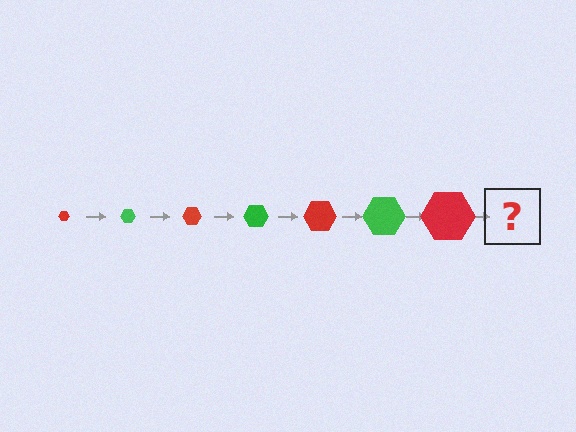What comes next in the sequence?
The next element should be a green hexagon, larger than the previous one.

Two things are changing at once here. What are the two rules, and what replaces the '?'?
The two rules are that the hexagon grows larger each step and the color cycles through red and green. The '?' should be a green hexagon, larger than the previous one.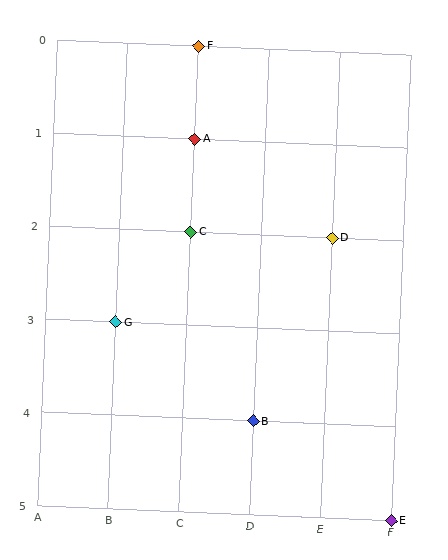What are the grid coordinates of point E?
Point E is at grid coordinates (F, 5).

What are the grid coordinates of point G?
Point G is at grid coordinates (B, 3).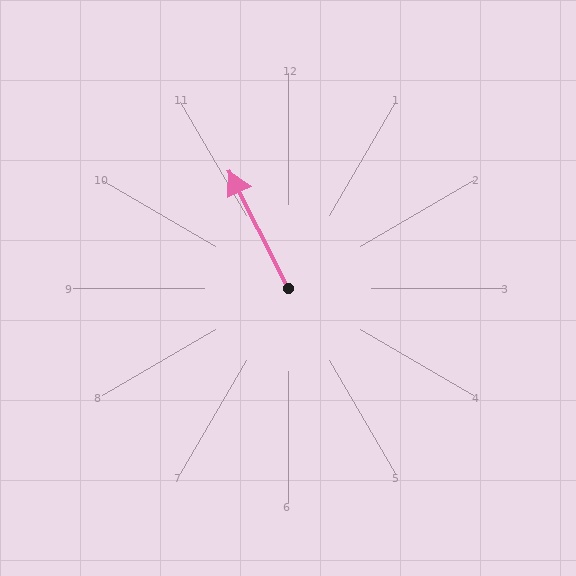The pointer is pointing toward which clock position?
Roughly 11 o'clock.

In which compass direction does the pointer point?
Northwest.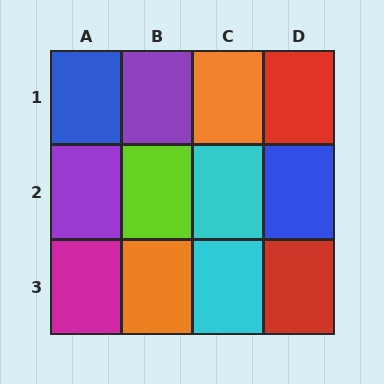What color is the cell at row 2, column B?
Lime.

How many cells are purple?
2 cells are purple.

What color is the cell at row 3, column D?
Red.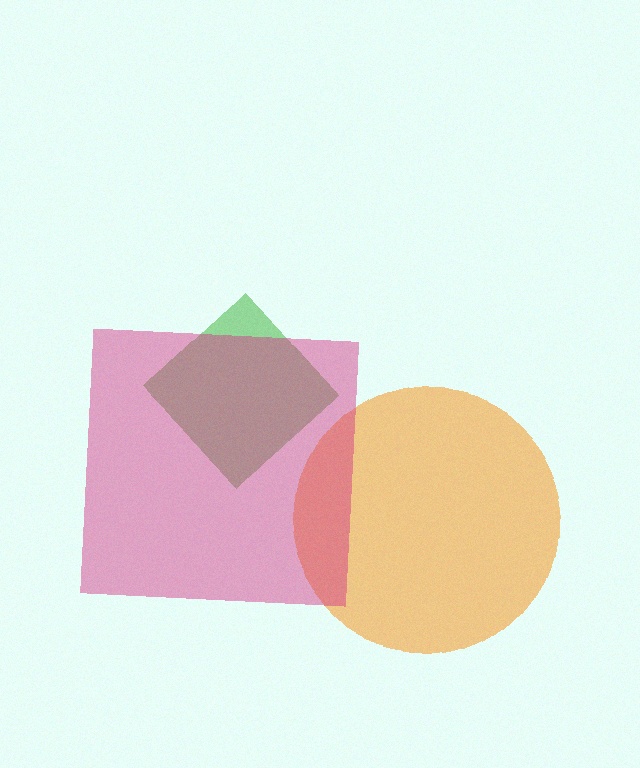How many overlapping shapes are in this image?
There are 3 overlapping shapes in the image.